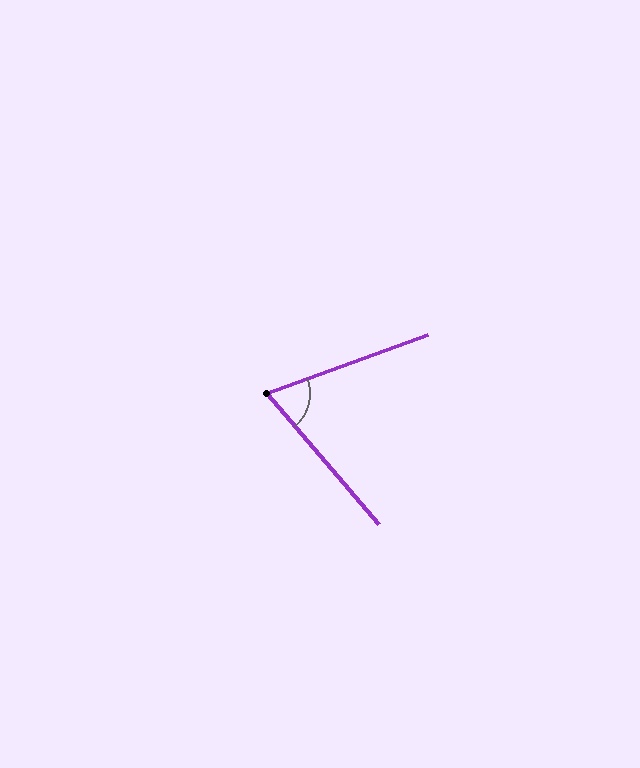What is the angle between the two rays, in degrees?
Approximately 69 degrees.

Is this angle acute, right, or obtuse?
It is acute.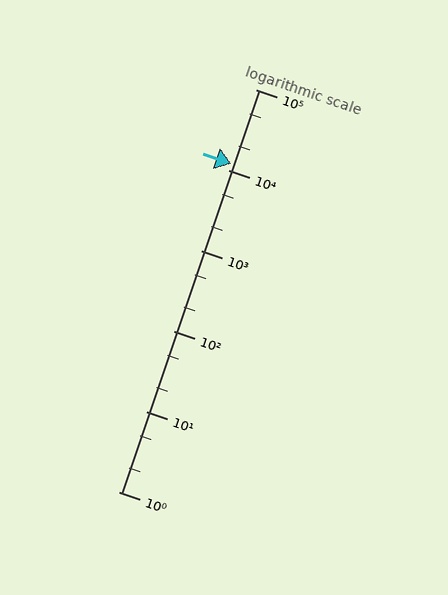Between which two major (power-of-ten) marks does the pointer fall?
The pointer is between 10000 and 100000.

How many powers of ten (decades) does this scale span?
The scale spans 5 decades, from 1 to 100000.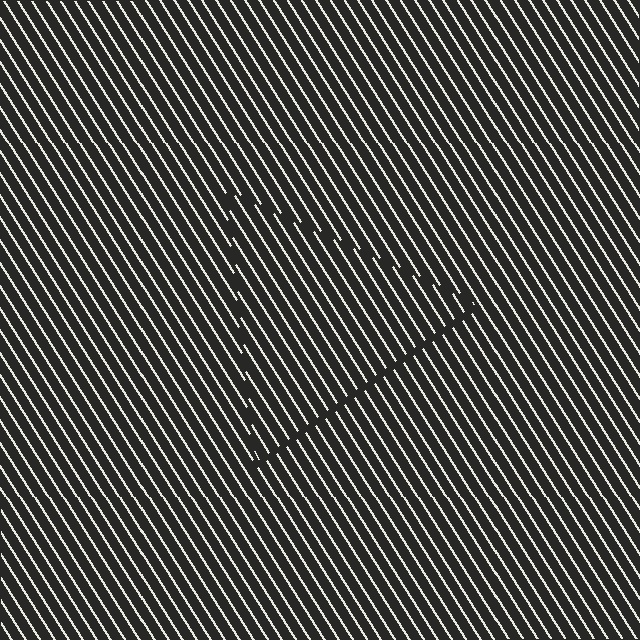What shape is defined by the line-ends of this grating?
An illusory triangle. The interior of the shape contains the same grating, shifted by half a period — the contour is defined by the phase discontinuity where line-ends from the inner and outer gratings abut.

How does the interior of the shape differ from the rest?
The interior of the shape contains the same grating, shifted by half a period — the contour is defined by the phase discontinuity where line-ends from the inner and outer gratings abut.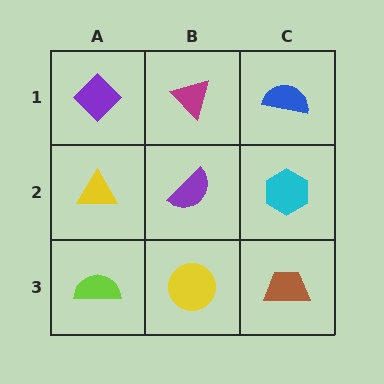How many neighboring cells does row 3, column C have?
2.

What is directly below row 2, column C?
A brown trapezoid.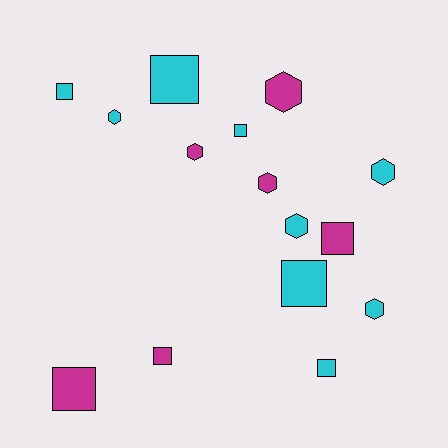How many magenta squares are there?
There are 3 magenta squares.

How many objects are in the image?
There are 15 objects.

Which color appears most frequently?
Cyan, with 9 objects.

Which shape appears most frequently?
Square, with 8 objects.